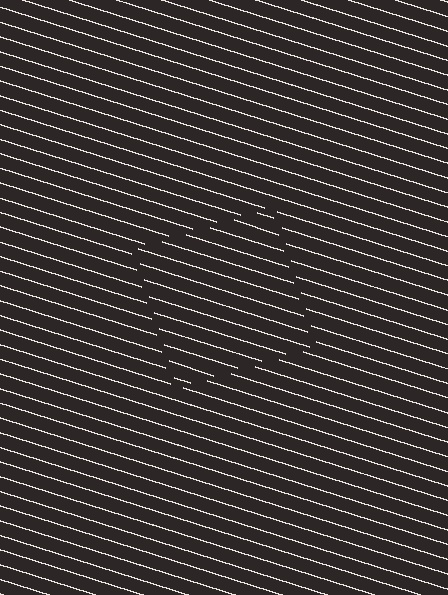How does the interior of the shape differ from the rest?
The interior of the shape contains the same grating, shifted by half a period — the contour is defined by the phase discontinuity where line-ends from the inner and outer gratings abut.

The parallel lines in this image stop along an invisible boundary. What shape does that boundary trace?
An illusory square. The interior of the shape contains the same grating, shifted by half a period — the contour is defined by the phase discontinuity where line-ends from the inner and outer gratings abut.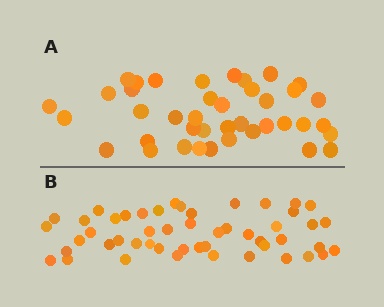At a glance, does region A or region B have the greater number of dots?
Region B (the bottom region) has more dots.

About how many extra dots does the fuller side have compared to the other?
Region B has roughly 10 or so more dots than region A.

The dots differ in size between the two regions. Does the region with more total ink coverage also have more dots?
No. Region A has more total ink coverage because its dots are larger, but region B actually contains more individual dots. Total area can be misleading — the number of items is what matters here.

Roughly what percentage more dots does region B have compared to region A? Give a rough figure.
About 25% more.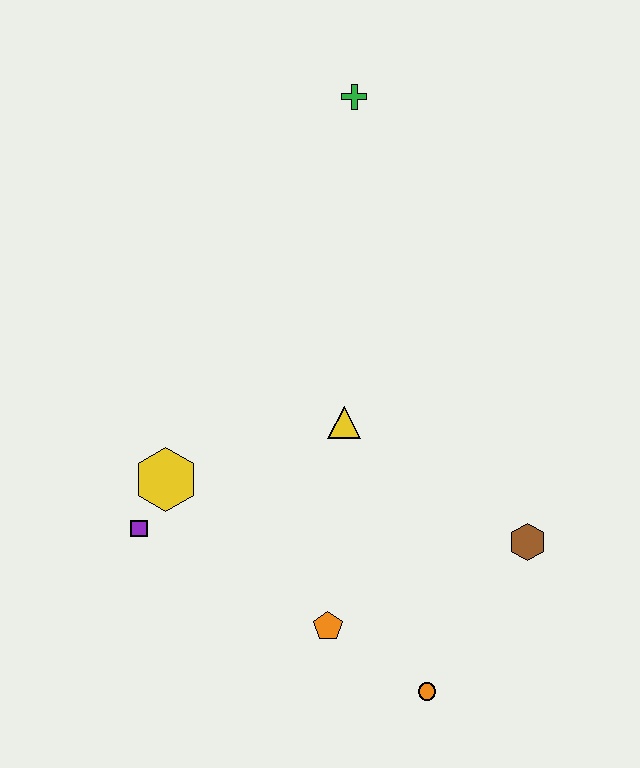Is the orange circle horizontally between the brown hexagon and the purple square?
Yes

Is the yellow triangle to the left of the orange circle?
Yes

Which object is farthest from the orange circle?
The green cross is farthest from the orange circle.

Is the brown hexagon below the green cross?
Yes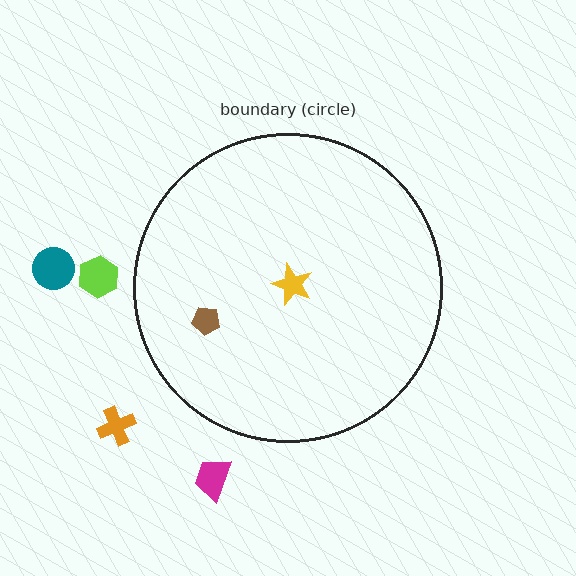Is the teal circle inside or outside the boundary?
Outside.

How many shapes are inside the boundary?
2 inside, 4 outside.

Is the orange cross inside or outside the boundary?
Outside.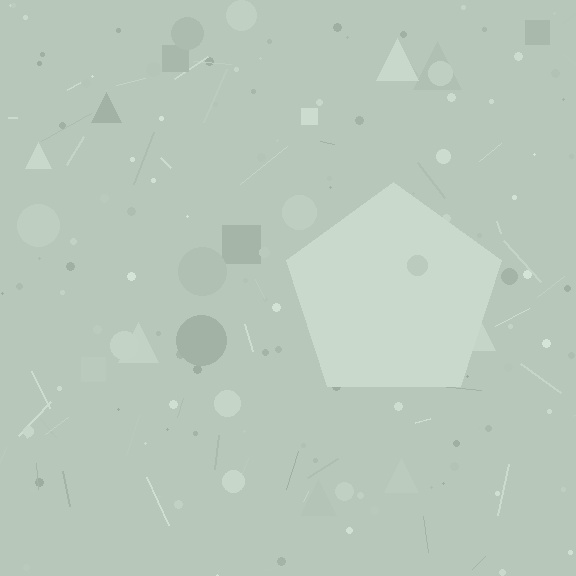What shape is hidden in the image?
A pentagon is hidden in the image.